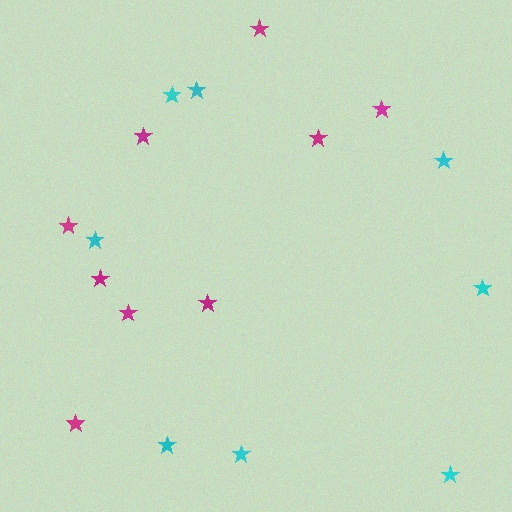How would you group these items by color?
There are 2 groups: one group of cyan stars (8) and one group of magenta stars (9).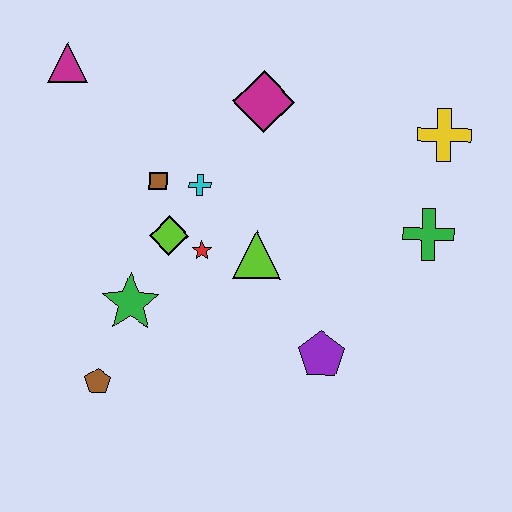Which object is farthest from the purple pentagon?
The magenta triangle is farthest from the purple pentagon.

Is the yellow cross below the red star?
No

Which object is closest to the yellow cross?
The green cross is closest to the yellow cross.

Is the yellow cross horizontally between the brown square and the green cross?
No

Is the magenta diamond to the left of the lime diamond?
No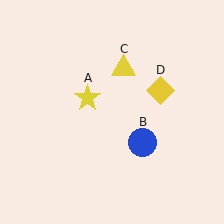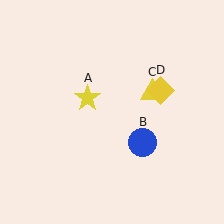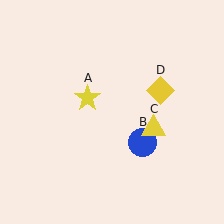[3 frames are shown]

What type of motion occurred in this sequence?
The yellow triangle (object C) rotated clockwise around the center of the scene.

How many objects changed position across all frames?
1 object changed position: yellow triangle (object C).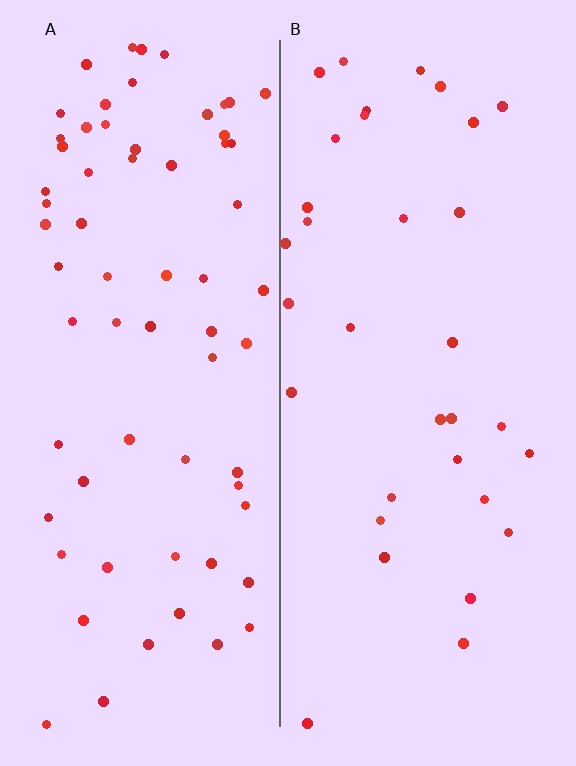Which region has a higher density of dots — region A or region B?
A (the left).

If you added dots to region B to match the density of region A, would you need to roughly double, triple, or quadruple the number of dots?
Approximately double.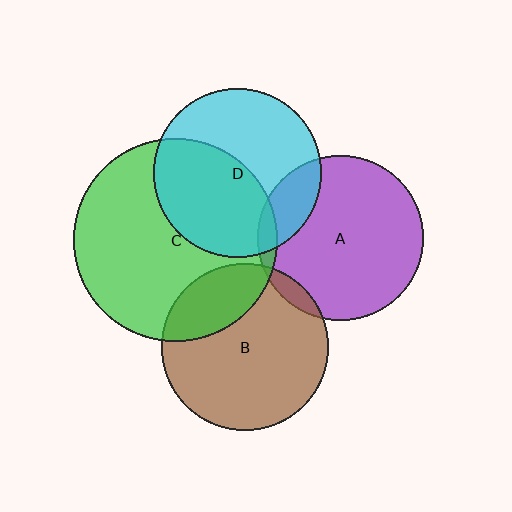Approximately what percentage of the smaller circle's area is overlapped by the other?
Approximately 25%.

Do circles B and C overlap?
Yes.